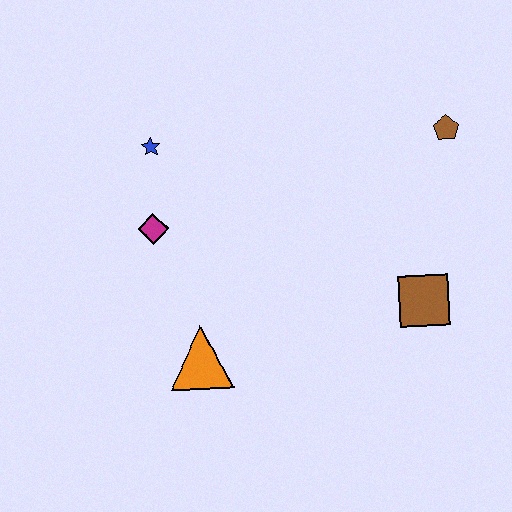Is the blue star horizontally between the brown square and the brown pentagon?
No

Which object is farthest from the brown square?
The blue star is farthest from the brown square.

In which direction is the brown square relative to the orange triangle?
The brown square is to the right of the orange triangle.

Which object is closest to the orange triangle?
The magenta diamond is closest to the orange triangle.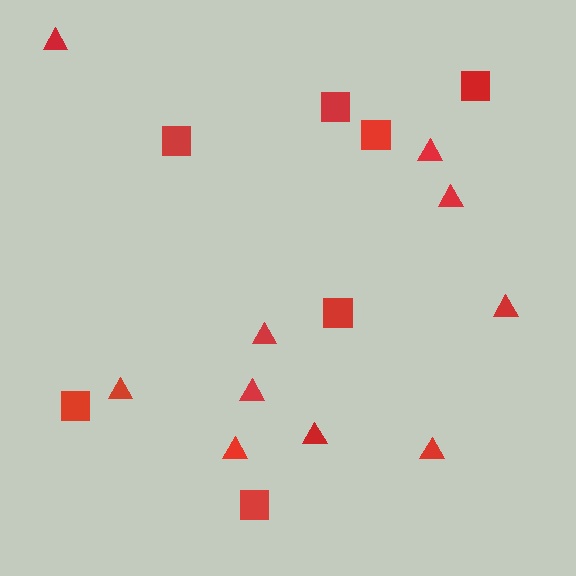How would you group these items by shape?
There are 2 groups: one group of triangles (10) and one group of squares (7).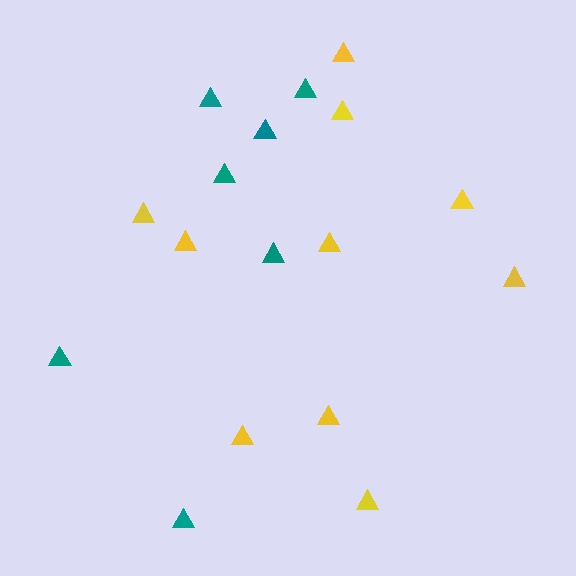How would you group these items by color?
There are 2 groups: one group of yellow triangles (10) and one group of teal triangles (7).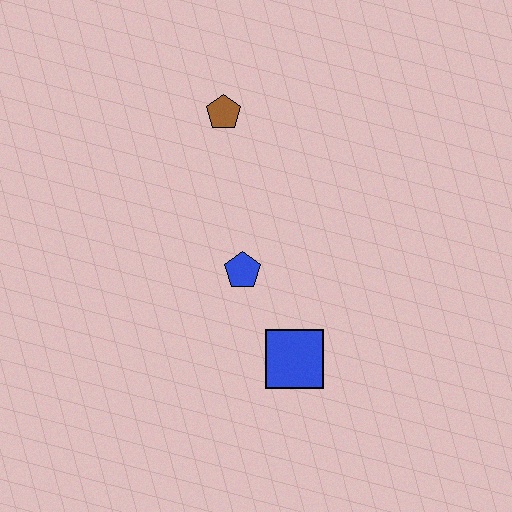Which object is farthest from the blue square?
The brown pentagon is farthest from the blue square.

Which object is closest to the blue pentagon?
The blue square is closest to the blue pentagon.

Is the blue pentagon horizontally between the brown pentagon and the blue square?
Yes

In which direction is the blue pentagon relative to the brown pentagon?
The blue pentagon is below the brown pentagon.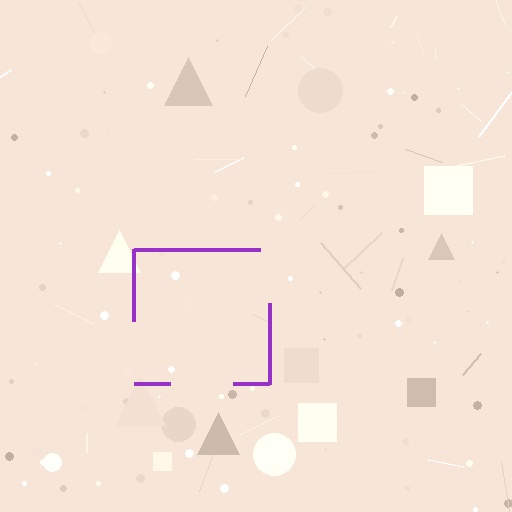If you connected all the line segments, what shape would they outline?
They would outline a square.